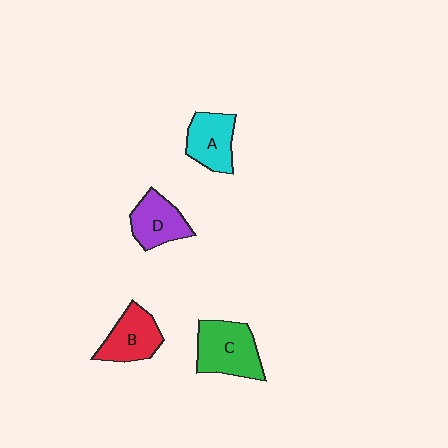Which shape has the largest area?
Shape C (green).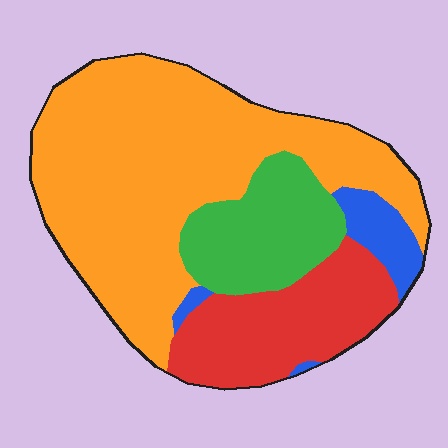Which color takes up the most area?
Orange, at roughly 55%.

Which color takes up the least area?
Blue, at roughly 5%.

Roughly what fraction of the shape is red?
Red covers 21% of the shape.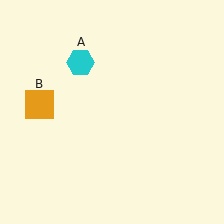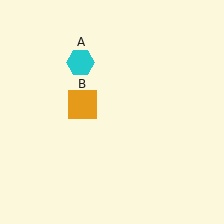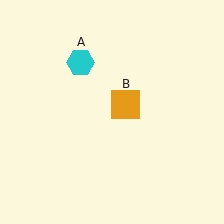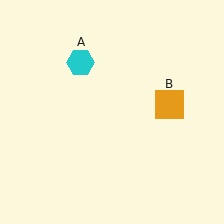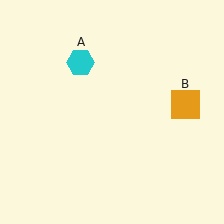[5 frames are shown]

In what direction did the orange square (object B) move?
The orange square (object B) moved right.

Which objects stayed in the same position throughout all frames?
Cyan hexagon (object A) remained stationary.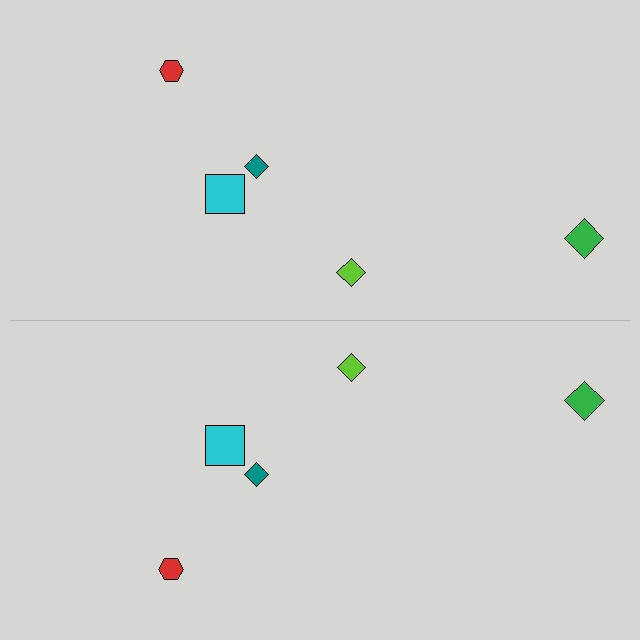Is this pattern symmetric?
Yes, this pattern has bilateral (reflection) symmetry.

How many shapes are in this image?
There are 10 shapes in this image.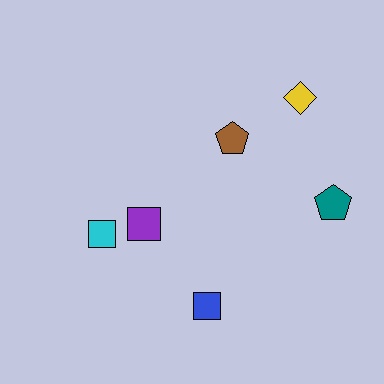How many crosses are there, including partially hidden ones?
There are no crosses.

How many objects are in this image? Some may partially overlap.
There are 6 objects.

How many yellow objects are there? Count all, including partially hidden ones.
There is 1 yellow object.